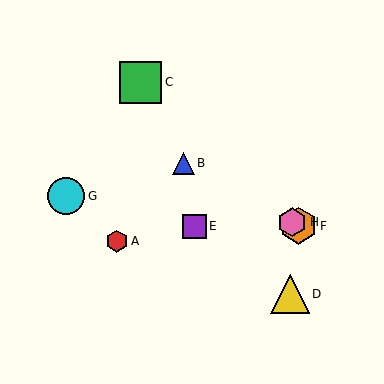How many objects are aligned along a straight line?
3 objects (B, F, H) are aligned along a straight line.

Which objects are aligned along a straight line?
Objects B, F, H are aligned along a straight line.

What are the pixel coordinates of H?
Object H is at (292, 222).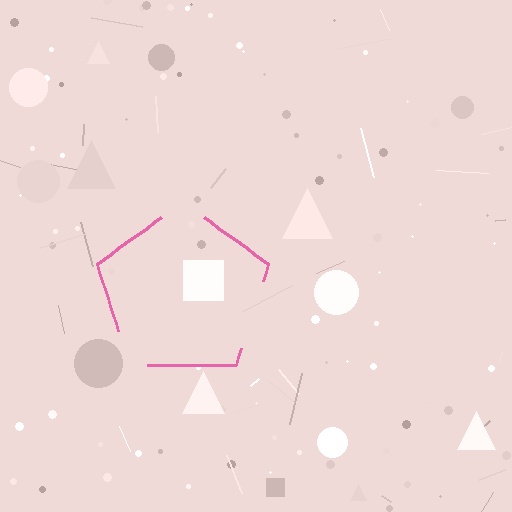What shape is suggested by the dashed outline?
The dashed outline suggests a pentagon.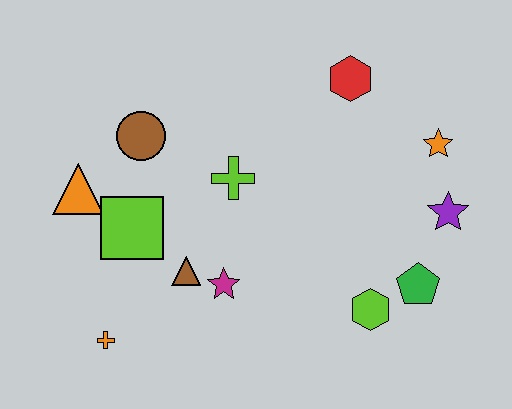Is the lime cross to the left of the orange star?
Yes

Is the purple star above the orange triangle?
No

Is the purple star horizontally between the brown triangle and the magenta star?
No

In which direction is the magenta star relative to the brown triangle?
The magenta star is to the right of the brown triangle.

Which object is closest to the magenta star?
The brown triangle is closest to the magenta star.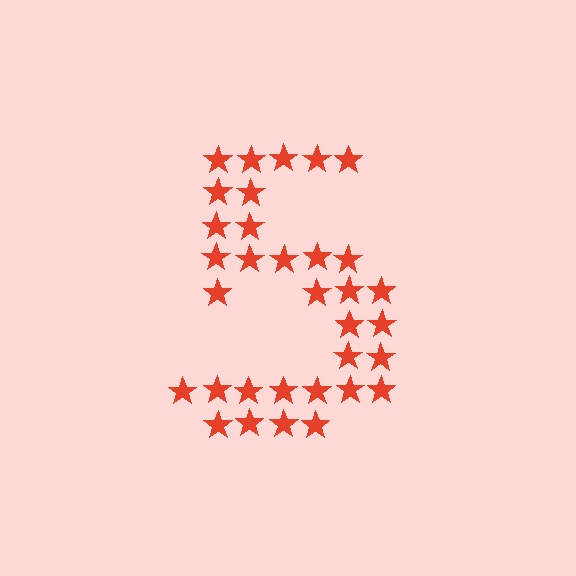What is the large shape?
The large shape is the digit 5.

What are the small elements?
The small elements are stars.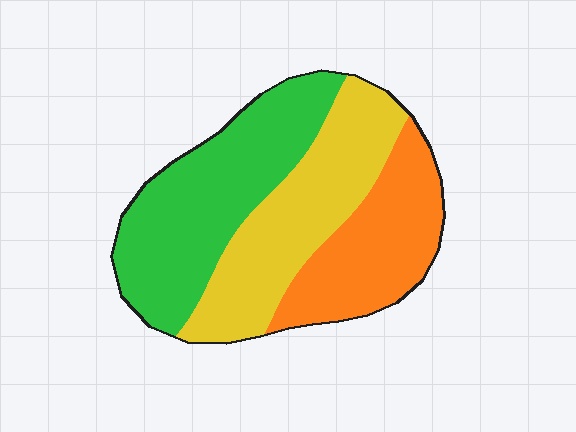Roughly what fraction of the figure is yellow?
Yellow takes up about one third (1/3) of the figure.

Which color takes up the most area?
Green, at roughly 40%.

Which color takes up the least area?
Orange, at roughly 25%.